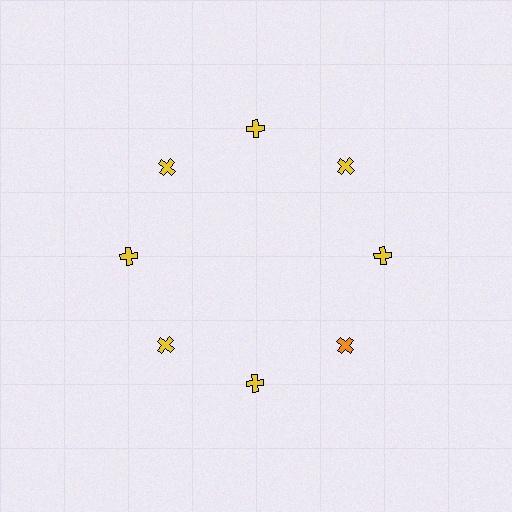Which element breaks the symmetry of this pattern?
The orange cross at roughly the 4 o'clock position breaks the symmetry. All other shapes are yellow crosses.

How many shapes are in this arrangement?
There are 8 shapes arranged in a ring pattern.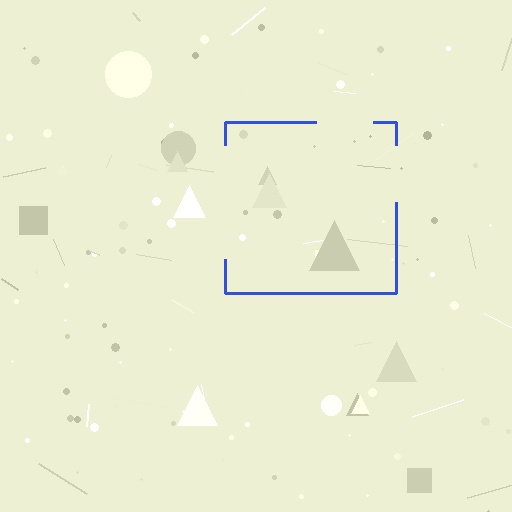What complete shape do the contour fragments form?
The contour fragments form a square.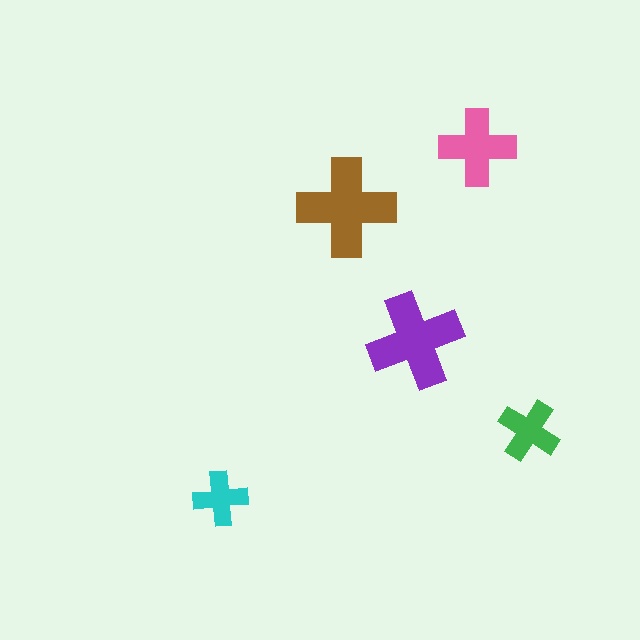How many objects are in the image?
There are 5 objects in the image.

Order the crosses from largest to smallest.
the brown one, the purple one, the pink one, the green one, the cyan one.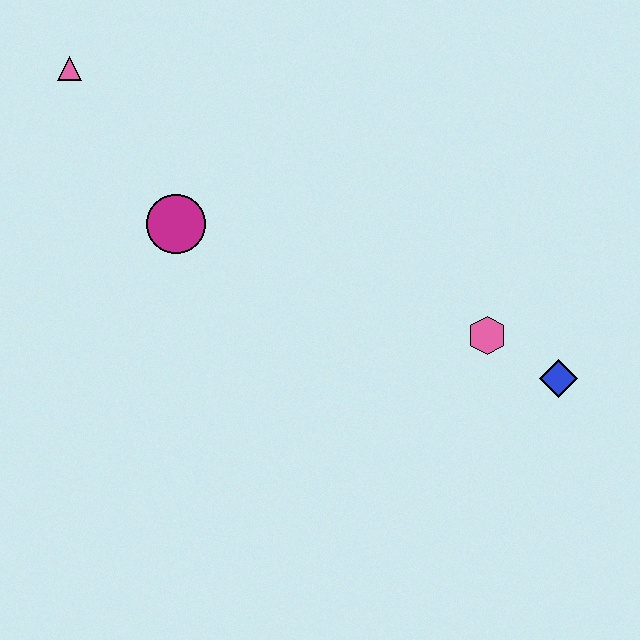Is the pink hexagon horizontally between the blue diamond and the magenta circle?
Yes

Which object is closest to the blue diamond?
The pink hexagon is closest to the blue diamond.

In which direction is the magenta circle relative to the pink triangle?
The magenta circle is below the pink triangle.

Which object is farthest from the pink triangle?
The blue diamond is farthest from the pink triangle.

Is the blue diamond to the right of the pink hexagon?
Yes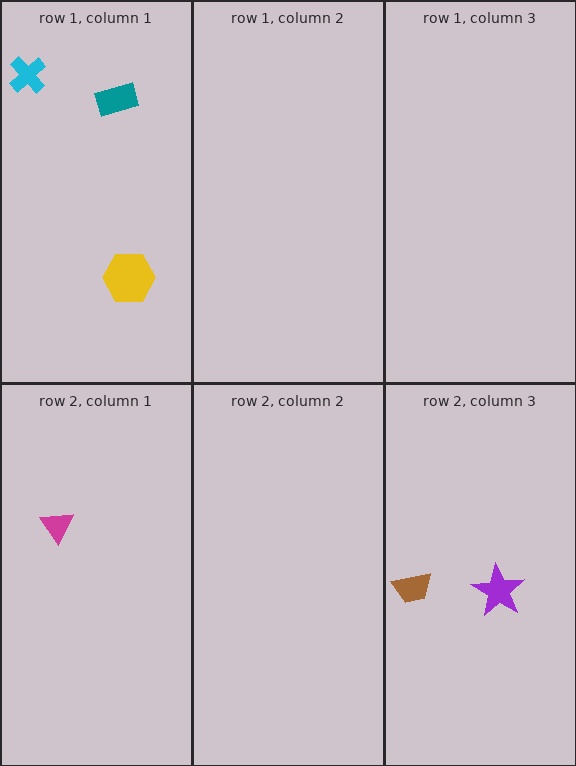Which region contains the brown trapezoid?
The row 2, column 3 region.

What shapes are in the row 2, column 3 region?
The purple star, the brown trapezoid.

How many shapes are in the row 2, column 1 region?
1.